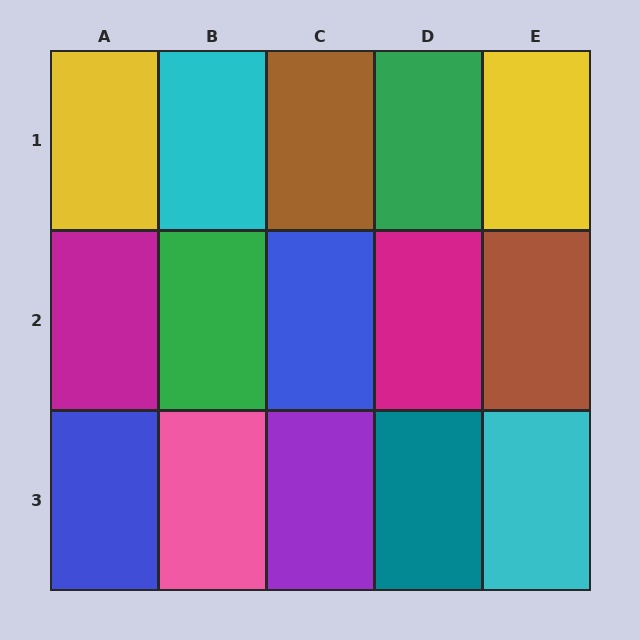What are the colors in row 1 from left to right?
Yellow, cyan, brown, green, yellow.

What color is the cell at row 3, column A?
Blue.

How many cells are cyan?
2 cells are cyan.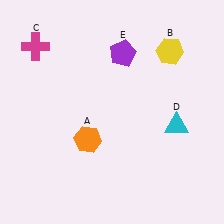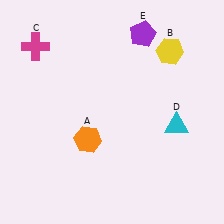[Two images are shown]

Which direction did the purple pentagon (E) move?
The purple pentagon (E) moved right.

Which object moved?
The purple pentagon (E) moved right.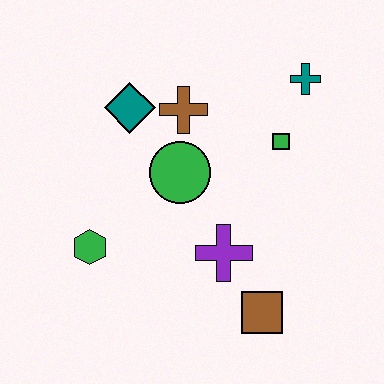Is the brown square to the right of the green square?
No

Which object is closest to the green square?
The teal cross is closest to the green square.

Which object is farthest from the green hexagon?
The teal cross is farthest from the green hexagon.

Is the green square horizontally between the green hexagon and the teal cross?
Yes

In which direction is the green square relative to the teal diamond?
The green square is to the right of the teal diamond.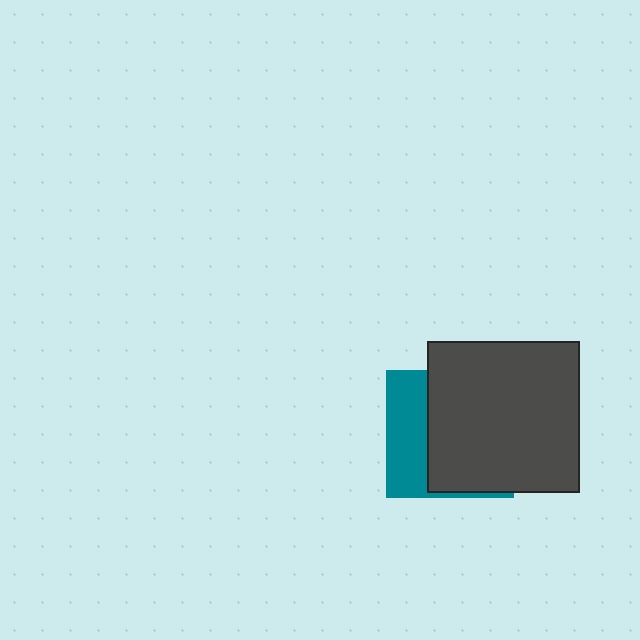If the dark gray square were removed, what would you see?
You would see the complete teal square.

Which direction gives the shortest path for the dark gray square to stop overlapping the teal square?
Moving right gives the shortest separation.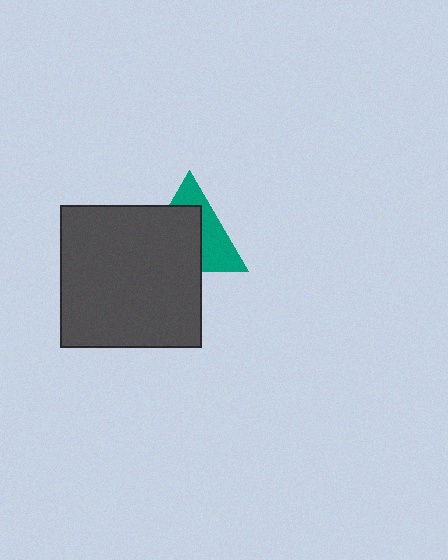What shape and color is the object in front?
The object in front is a dark gray square.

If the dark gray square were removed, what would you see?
You would see the complete teal triangle.